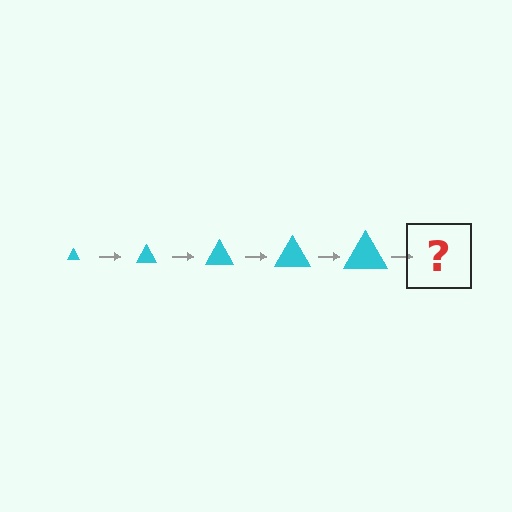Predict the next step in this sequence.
The next step is a cyan triangle, larger than the previous one.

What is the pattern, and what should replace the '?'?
The pattern is that the triangle gets progressively larger each step. The '?' should be a cyan triangle, larger than the previous one.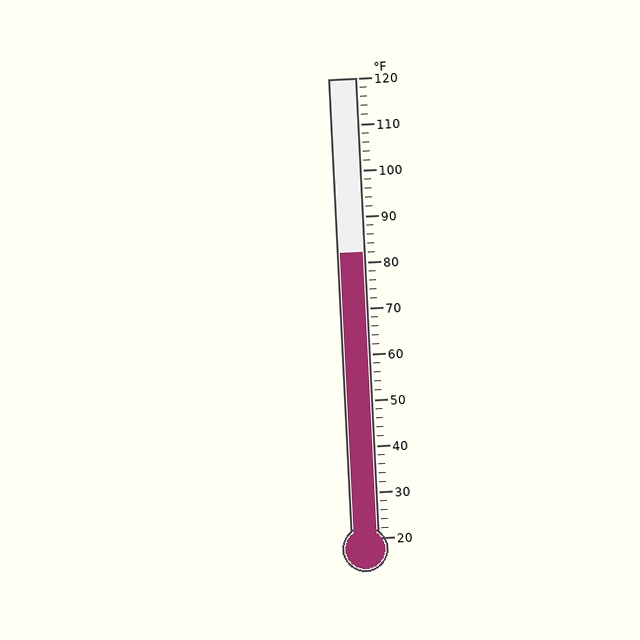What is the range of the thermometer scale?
The thermometer scale ranges from 20°F to 120°F.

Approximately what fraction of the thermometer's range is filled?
The thermometer is filled to approximately 60% of its range.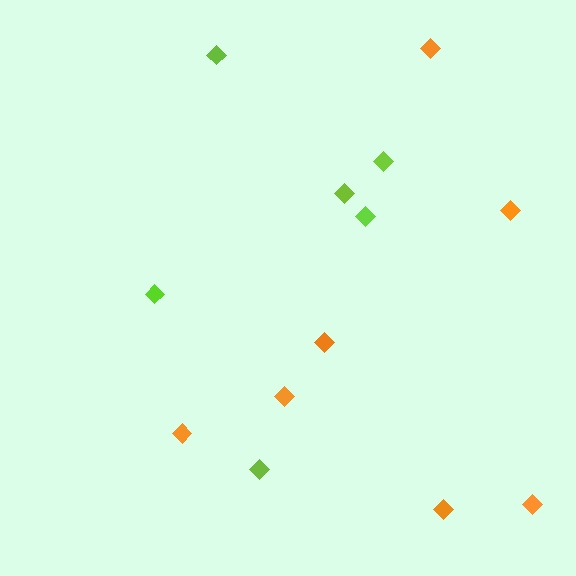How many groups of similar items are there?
There are 2 groups: one group of orange diamonds (7) and one group of lime diamonds (6).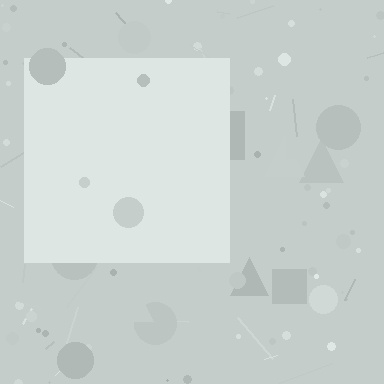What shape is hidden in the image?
A square is hidden in the image.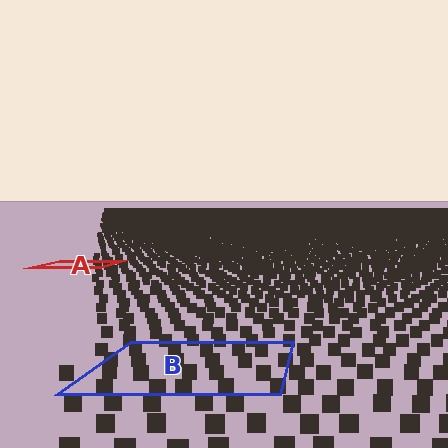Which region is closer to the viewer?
Region B is closer. The texture elements there are larger and more spread out.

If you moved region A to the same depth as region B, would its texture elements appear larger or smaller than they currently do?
They would appear larger. At a closer depth, the same texture elements are projected at a bigger on-screen size.